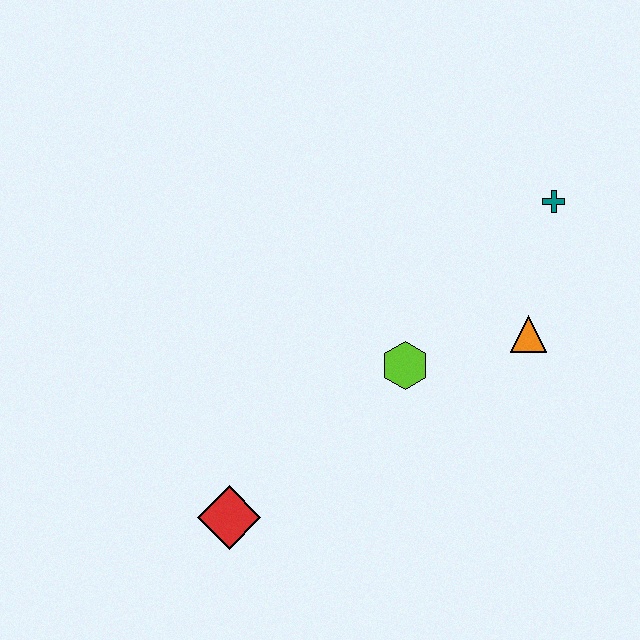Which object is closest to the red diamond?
The lime hexagon is closest to the red diamond.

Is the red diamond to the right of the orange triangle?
No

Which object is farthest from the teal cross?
The red diamond is farthest from the teal cross.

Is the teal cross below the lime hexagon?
No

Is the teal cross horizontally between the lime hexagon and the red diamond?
No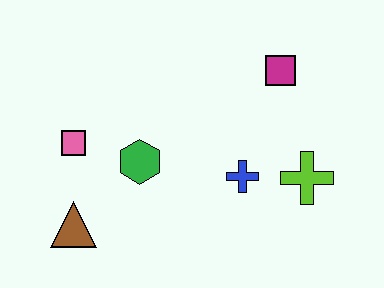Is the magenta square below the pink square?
No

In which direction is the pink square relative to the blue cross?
The pink square is to the left of the blue cross.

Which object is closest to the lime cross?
The blue cross is closest to the lime cross.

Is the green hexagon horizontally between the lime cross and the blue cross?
No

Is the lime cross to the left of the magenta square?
No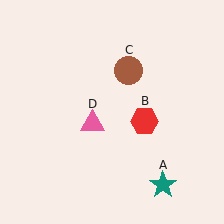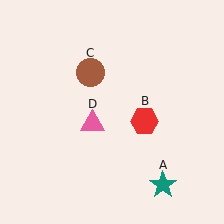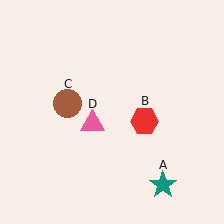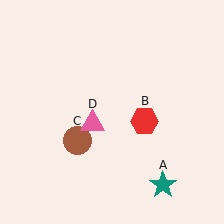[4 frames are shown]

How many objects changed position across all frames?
1 object changed position: brown circle (object C).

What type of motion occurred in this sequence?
The brown circle (object C) rotated counterclockwise around the center of the scene.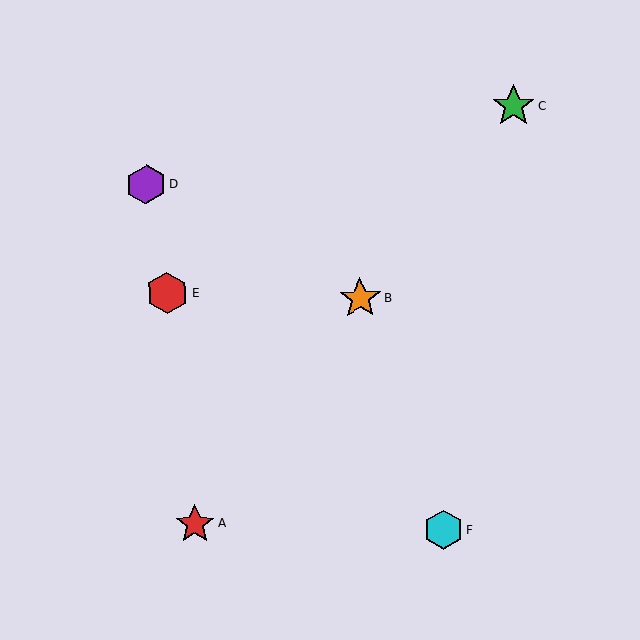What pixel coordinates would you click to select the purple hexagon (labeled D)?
Click at (146, 185) to select the purple hexagon D.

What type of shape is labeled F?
Shape F is a cyan hexagon.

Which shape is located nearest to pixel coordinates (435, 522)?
The cyan hexagon (labeled F) at (444, 530) is nearest to that location.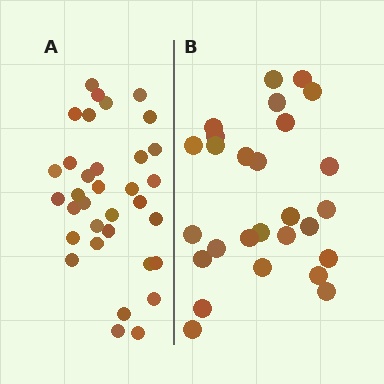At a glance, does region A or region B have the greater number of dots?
Region A (the left region) has more dots.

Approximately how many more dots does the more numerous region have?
Region A has roughly 8 or so more dots than region B.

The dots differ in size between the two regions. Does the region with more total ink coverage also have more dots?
No. Region B has more total ink coverage because its dots are larger, but region A actually contains more individual dots. Total area can be misleading — the number of items is what matters here.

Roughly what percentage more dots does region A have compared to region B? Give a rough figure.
About 25% more.